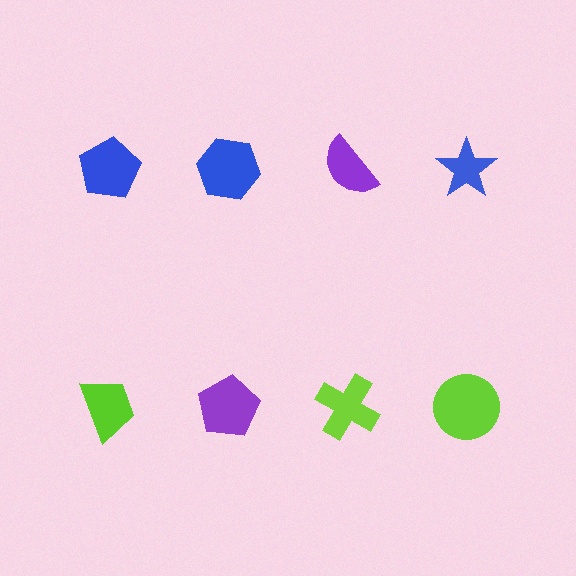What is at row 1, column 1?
A blue pentagon.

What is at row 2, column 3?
A lime cross.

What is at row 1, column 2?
A blue hexagon.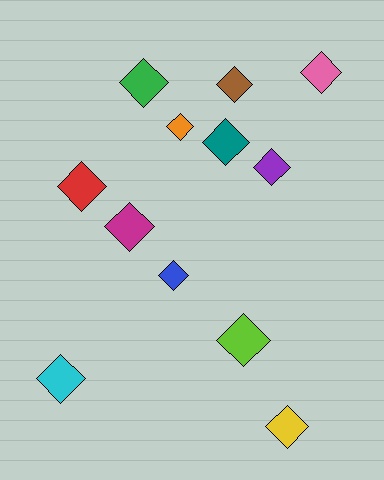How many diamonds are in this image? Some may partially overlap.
There are 12 diamonds.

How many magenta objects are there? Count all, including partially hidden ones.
There is 1 magenta object.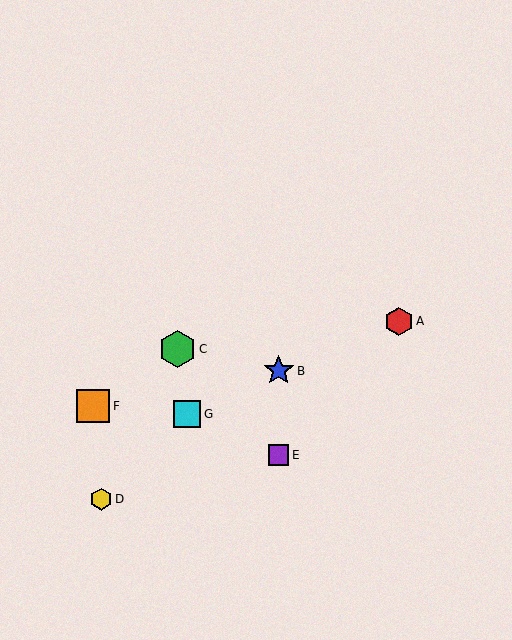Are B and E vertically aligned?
Yes, both are at x≈279.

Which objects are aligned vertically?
Objects B, E are aligned vertically.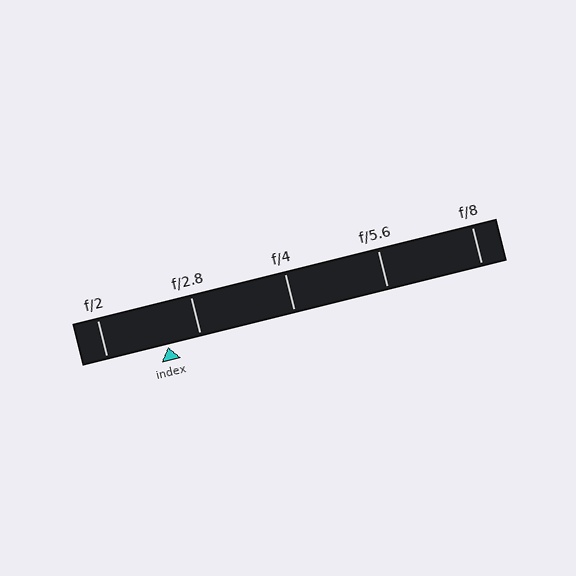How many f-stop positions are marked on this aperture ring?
There are 5 f-stop positions marked.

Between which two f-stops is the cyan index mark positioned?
The index mark is between f/2 and f/2.8.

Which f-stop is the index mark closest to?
The index mark is closest to f/2.8.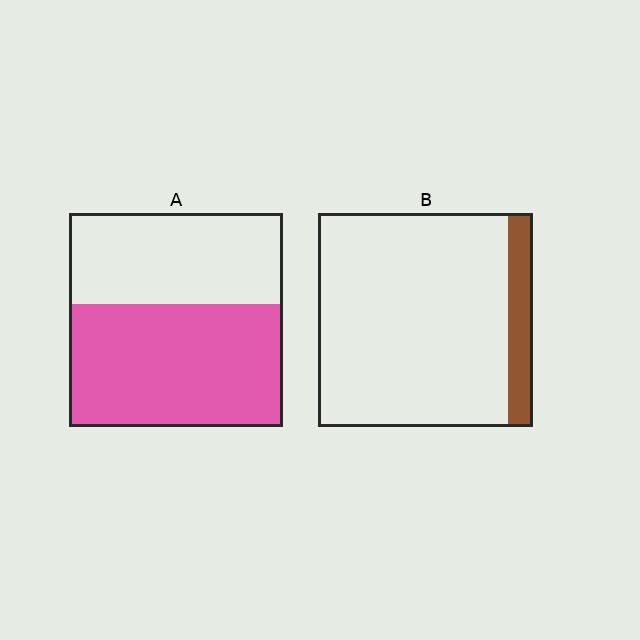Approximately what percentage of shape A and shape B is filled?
A is approximately 55% and B is approximately 10%.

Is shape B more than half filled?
No.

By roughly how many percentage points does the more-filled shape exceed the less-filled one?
By roughly 45 percentage points (A over B).